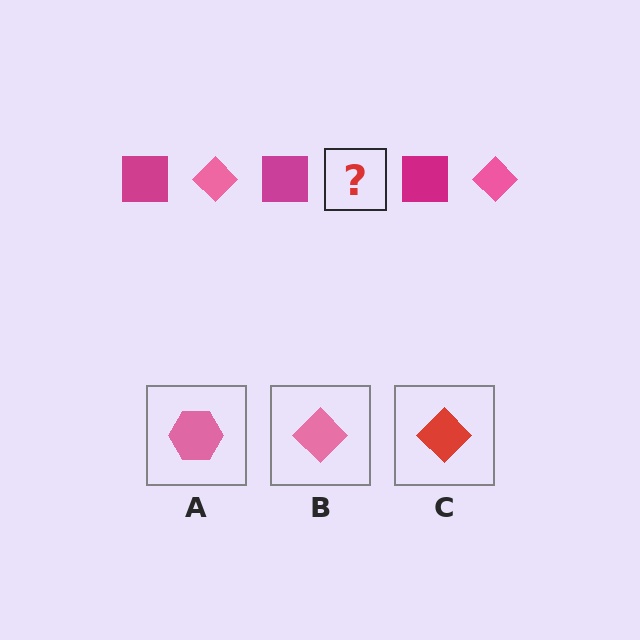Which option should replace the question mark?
Option B.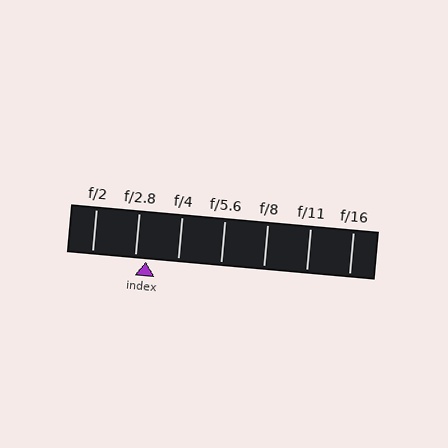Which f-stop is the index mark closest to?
The index mark is closest to f/2.8.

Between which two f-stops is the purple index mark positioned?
The index mark is between f/2.8 and f/4.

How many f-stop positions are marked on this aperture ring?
There are 7 f-stop positions marked.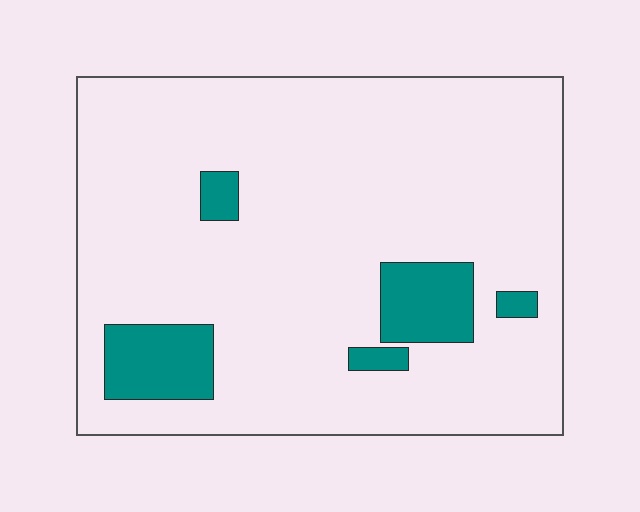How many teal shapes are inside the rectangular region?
5.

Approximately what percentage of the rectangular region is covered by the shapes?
Approximately 10%.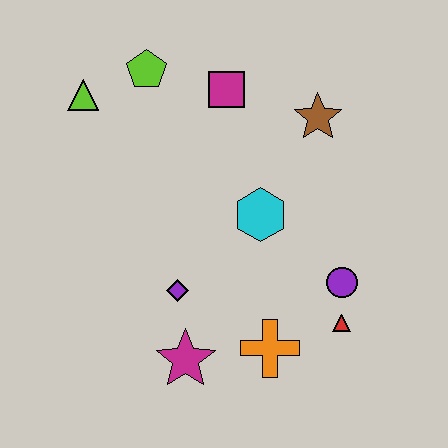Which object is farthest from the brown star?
The magenta star is farthest from the brown star.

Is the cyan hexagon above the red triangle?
Yes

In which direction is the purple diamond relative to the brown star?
The purple diamond is below the brown star.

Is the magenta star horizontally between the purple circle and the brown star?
No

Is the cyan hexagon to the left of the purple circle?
Yes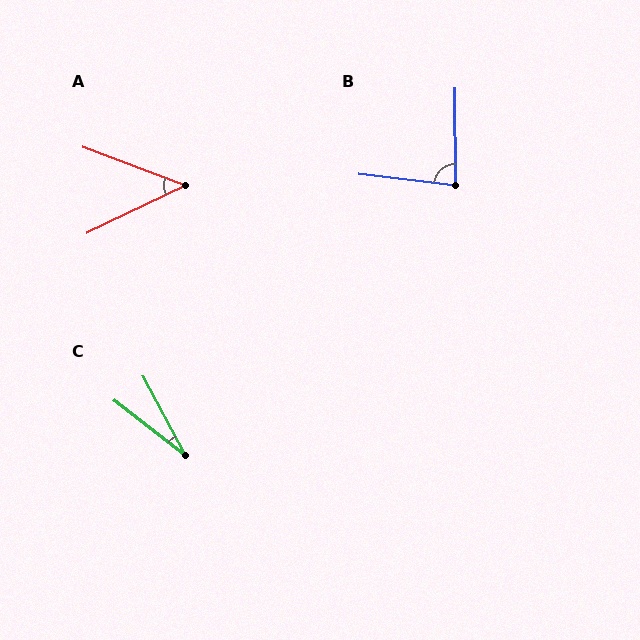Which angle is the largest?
B, at approximately 83 degrees.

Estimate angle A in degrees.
Approximately 46 degrees.